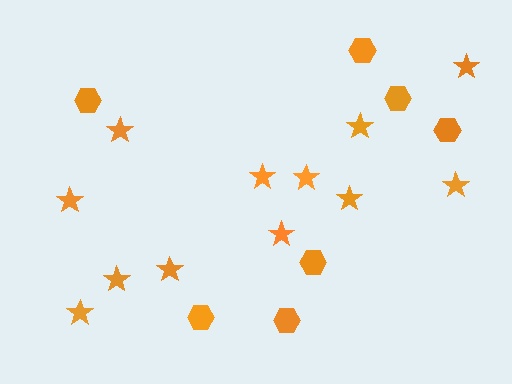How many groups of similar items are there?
There are 2 groups: one group of stars (12) and one group of hexagons (7).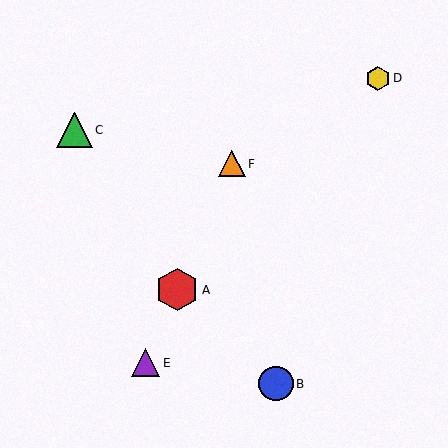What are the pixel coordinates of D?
Object D is at (378, 78).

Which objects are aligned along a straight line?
Objects A, E, F are aligned along a straight line.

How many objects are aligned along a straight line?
3 objects (A, E, F) are aligned along a straight line.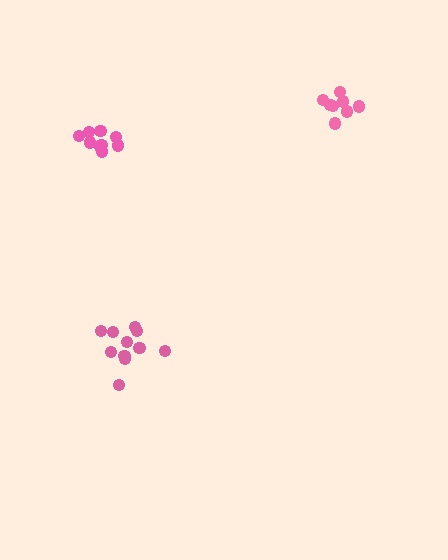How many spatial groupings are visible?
There are 3 spatial groupings.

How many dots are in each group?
Group 1: 9 dots, Group 2: 8 dots, Group 3: 11 dots (28 total).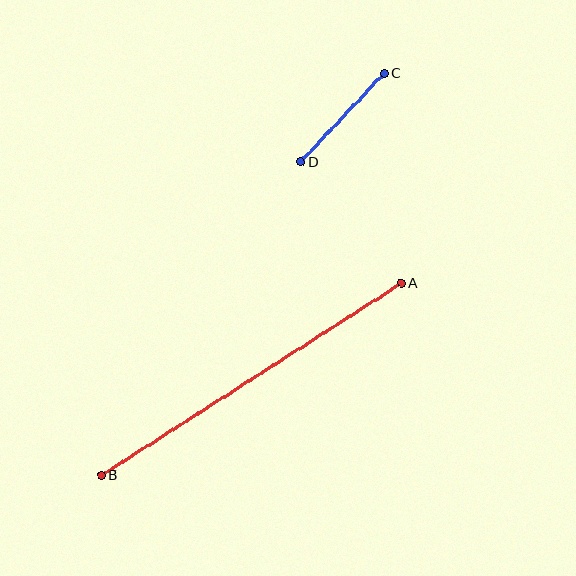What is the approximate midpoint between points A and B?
The midpoint is at approximately (252, 379) pixels.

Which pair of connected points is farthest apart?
Points A and B are farthest apart.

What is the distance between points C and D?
The distance is approximately 122 pixels.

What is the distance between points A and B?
The distance is approximately 356 pixels.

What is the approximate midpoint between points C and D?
The midpoint is at approximately (343, 117) pixels.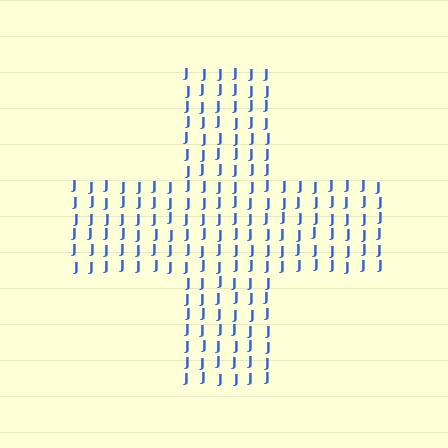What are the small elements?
The small elements are letter J's.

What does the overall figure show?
The overall figure shows a cross.